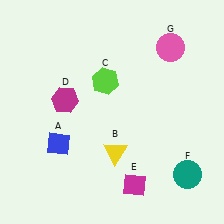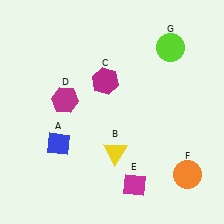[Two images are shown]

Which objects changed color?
C changed from lime to magenta. F changed from teal to orange. G changed from pink to lime.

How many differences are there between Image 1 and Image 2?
There are 3 differences between the two images.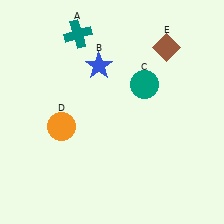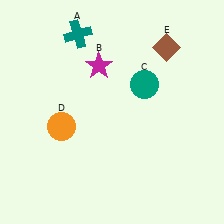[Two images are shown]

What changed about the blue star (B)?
In Image 1, B is blue. In Image 2, it changed to magenta.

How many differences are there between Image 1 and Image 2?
There is 1 difference between the two images.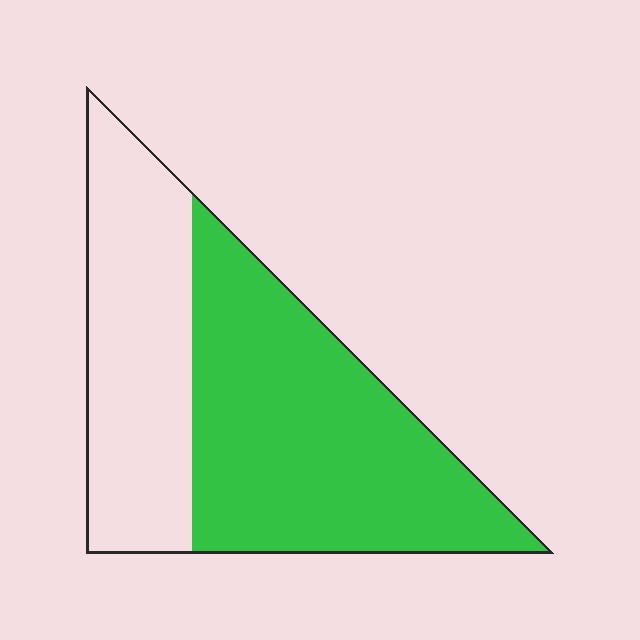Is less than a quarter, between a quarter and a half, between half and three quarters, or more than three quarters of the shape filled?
Between half and three quarters.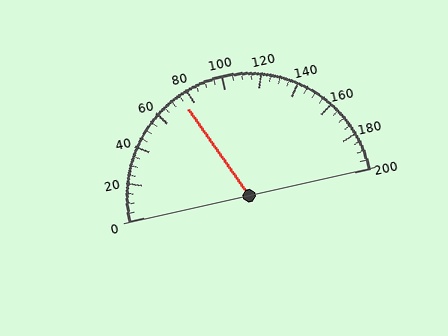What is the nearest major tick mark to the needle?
The nearest major tick mark is 80.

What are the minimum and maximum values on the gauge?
The gauge ranges from 0 to 200.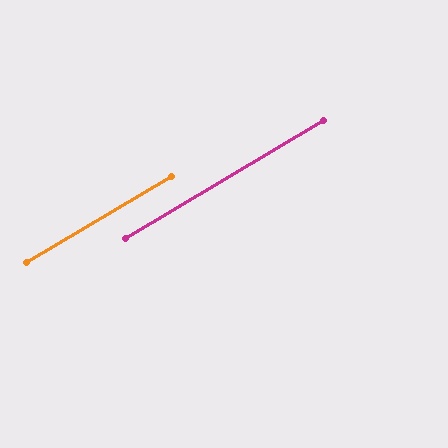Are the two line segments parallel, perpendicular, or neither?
Parallel — their directions differ by only 0.1°.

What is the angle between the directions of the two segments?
Approximately 0 degrees.